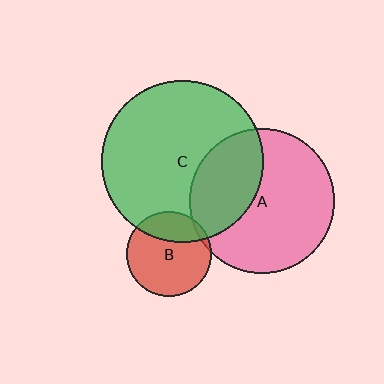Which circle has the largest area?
Circle C (green).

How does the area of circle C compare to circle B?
Approximately 3.6 times.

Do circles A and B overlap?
Yes.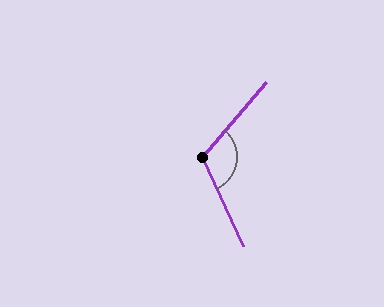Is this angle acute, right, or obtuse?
It is obtuse.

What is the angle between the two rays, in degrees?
Approximately 114 degrees.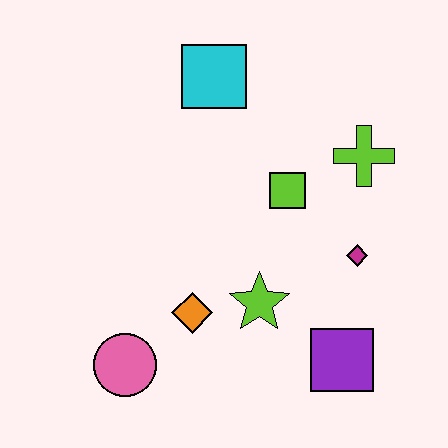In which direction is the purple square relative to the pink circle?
The purple square is to the right of the pink circle.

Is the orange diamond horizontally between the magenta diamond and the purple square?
No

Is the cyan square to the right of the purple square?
No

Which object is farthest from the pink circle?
The lime cross is farthest from the pink circle.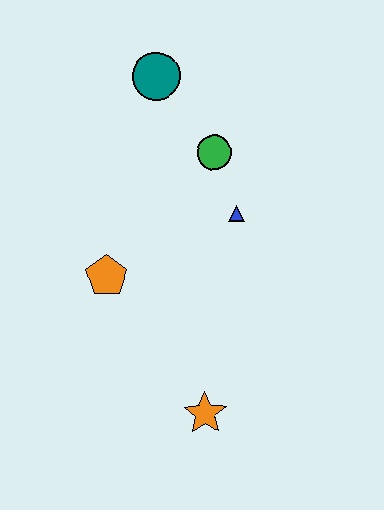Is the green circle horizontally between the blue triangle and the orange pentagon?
Yes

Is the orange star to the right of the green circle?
No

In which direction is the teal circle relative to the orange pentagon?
The teal circle is above the orange pentagon.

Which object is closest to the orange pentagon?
The blue triangle is closest to the orange pentagon.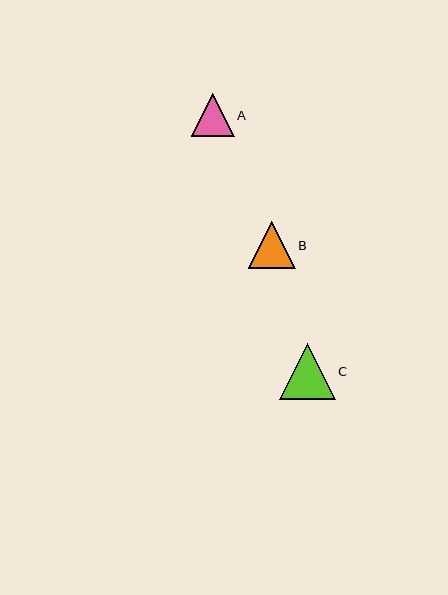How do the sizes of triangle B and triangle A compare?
Triangle B and triangle A are approximately the same size.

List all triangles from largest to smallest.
From largest to smallest: C, B, A.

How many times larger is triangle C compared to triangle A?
Triangle C is approximately 1.3 times the size of triangle A.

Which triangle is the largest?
Triangle C is the largest with a size of approximately 56 pixels.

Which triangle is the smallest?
Triangle A is the smallest with a size of approximately 43 pixels.